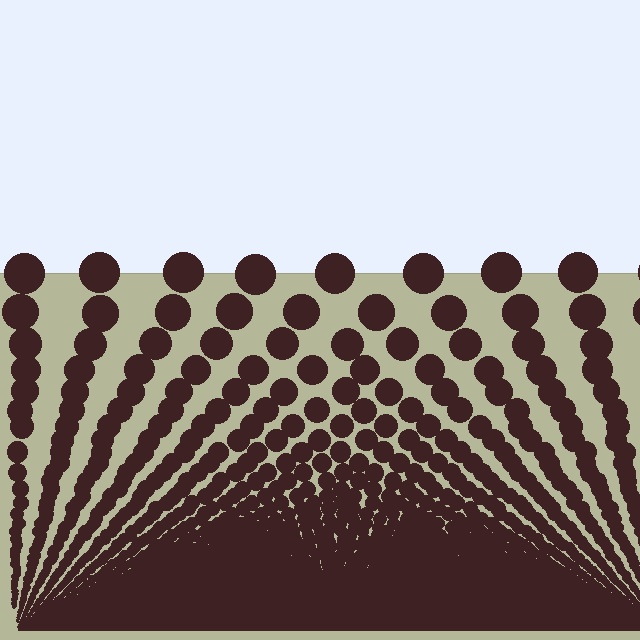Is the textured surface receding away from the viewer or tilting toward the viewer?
The surface appears to tilt toward the viewer. Texture elements get larger and sparser toward the top.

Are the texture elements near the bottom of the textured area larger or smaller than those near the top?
Smaller. The gradient is inverted — elements near the bottom are smaller and denser.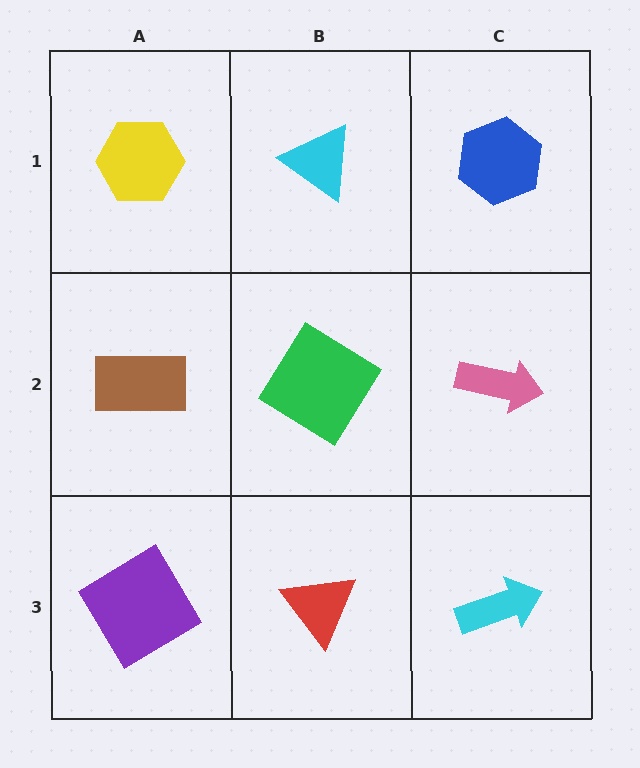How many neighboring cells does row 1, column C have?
2.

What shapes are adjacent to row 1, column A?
A brown rectangle (row 2, column A), a cyan triangle (row 1, column B).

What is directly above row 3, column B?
A green diamond.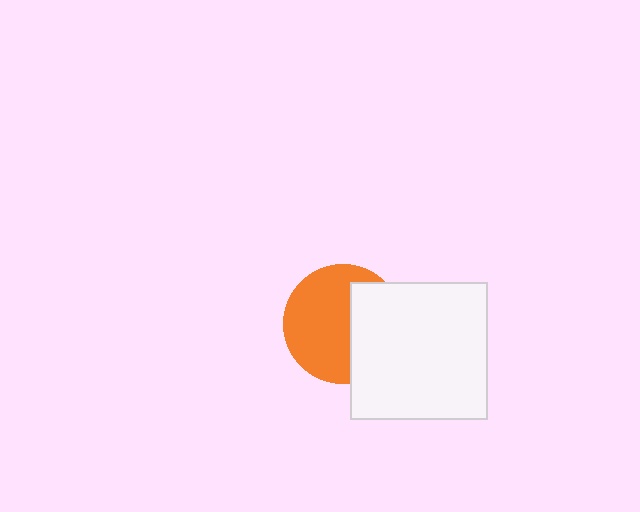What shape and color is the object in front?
The object in front is a white square.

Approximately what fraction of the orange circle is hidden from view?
Roughly 40% of the orange circle is hidden behind the white square.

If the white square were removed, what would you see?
You would see the complete orange circle.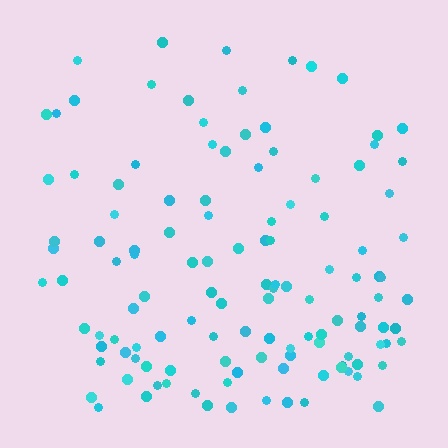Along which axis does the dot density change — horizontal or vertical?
Vertical.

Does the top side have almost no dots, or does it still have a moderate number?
Still a moderate number, just noticeably fewer than the bottom.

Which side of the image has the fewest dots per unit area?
The top.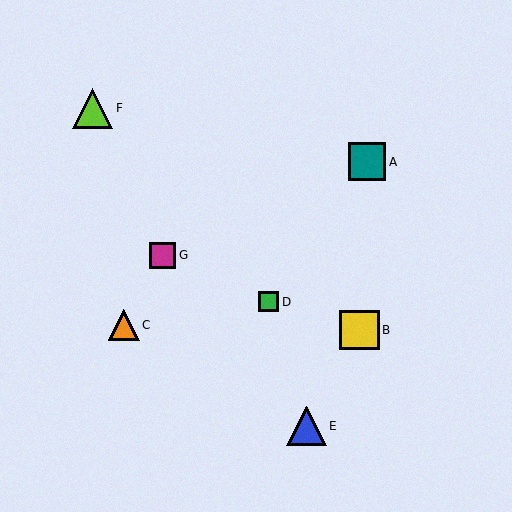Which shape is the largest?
The lime triangle (labeled F) is the largest.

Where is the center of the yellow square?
The center of the yellow square is at (360, 330).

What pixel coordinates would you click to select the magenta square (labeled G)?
Click at (163, 255) to select the magenta square G.